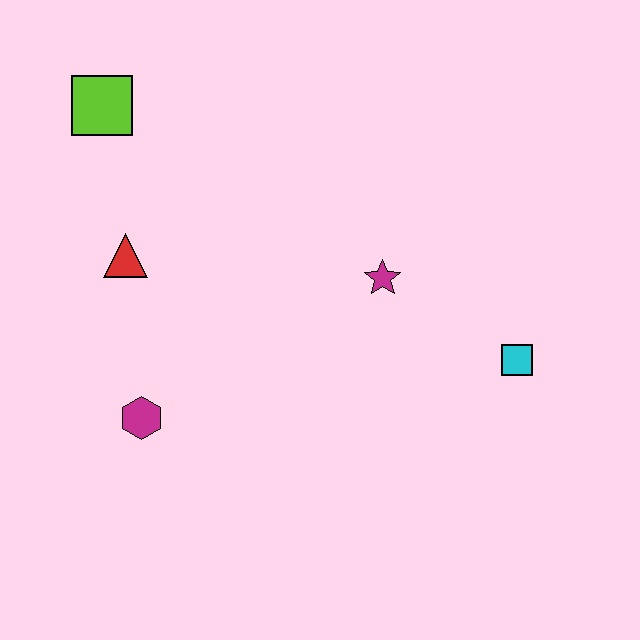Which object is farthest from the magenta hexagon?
The cyan square is farthest from the magenta hexagon.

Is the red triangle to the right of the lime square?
Yes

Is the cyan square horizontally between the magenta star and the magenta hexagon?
No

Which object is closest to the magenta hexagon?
The red triangle is closest to the magenta hexagon.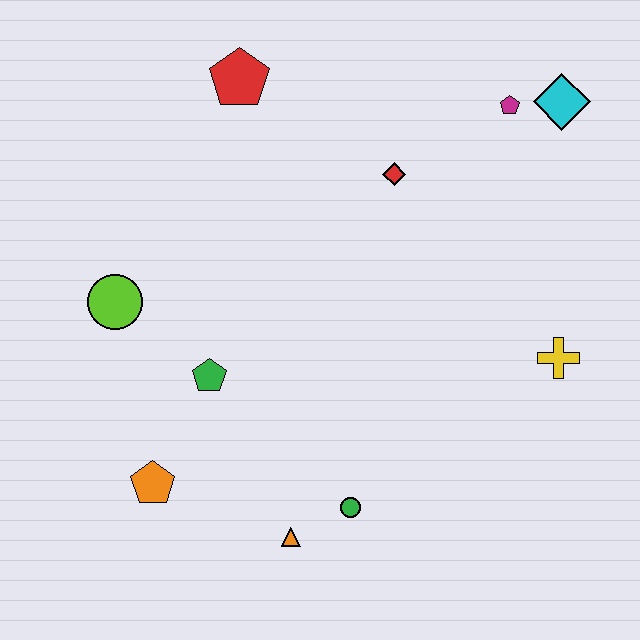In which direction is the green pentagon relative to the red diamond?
The green pentagon is below the red diamond.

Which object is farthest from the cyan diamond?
The orange pentagon is farthest from the cyan diamond.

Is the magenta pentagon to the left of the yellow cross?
Yes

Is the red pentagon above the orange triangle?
Yes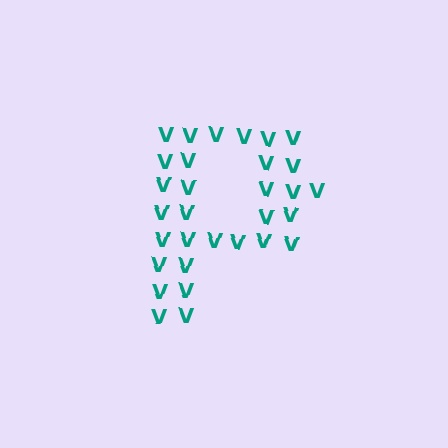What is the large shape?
The large shape is the letter P.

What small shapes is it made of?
It is made of small letter V's.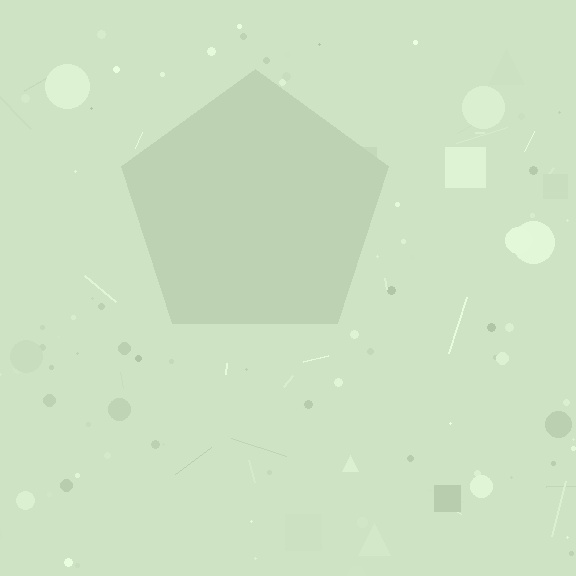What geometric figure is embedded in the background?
A pentagon is embedded in the background.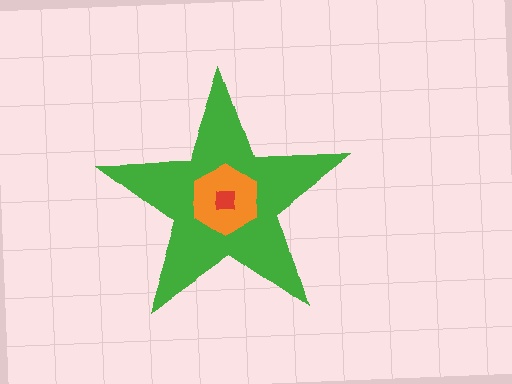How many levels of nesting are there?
3.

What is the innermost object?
The red square.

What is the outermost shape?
The green star.